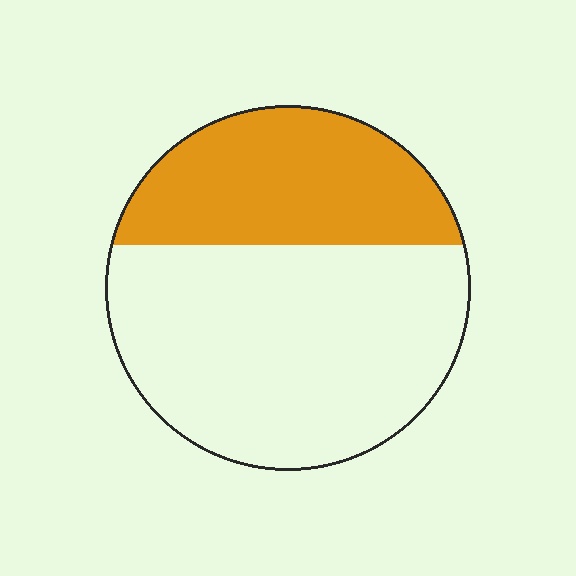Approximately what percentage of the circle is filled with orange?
Approximately 35%.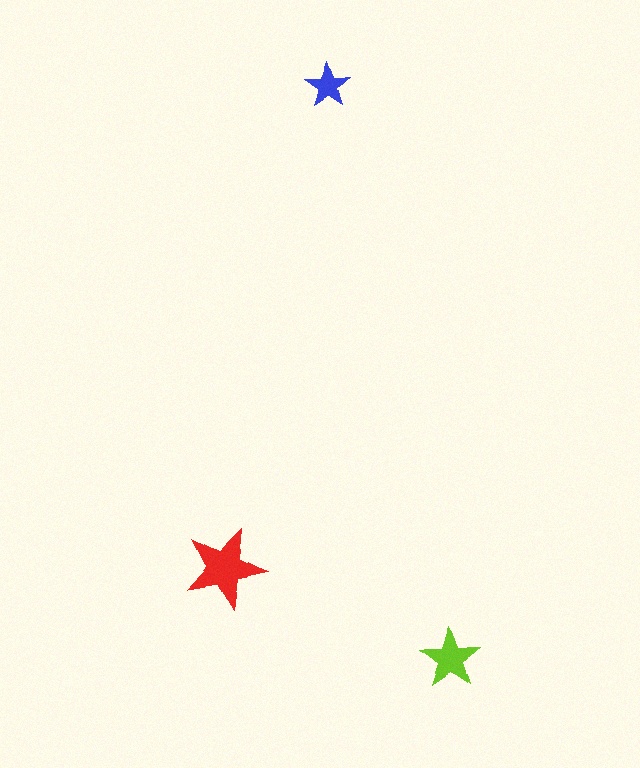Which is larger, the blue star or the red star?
The red one.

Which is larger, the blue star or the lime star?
The lime one.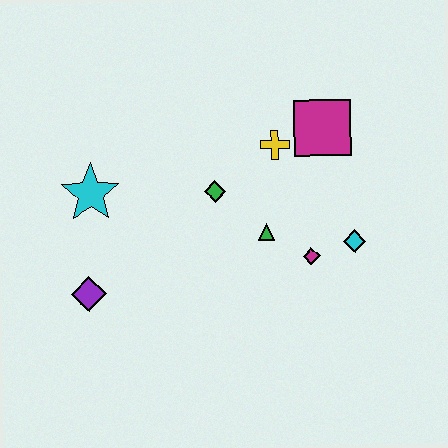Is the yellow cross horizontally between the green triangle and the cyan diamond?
Yes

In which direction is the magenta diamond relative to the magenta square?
The magenta diamond is below the magenta square.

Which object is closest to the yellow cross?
The magenta square is closest to the yellow cross.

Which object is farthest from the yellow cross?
The purple diamond is farthest from the yellow cross.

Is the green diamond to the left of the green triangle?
Yes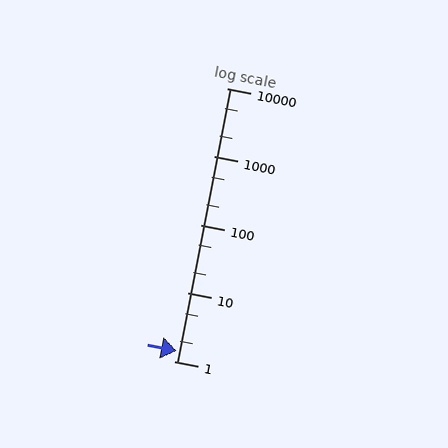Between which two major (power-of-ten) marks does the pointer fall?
The pointer is between 1 and 10.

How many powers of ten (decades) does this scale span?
The scale spans 4 decades, from 1 to 10000.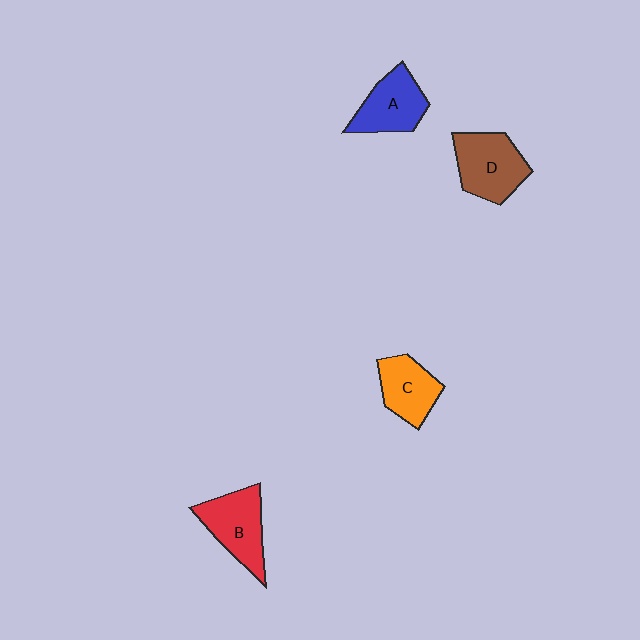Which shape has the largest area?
Shape D (brown).